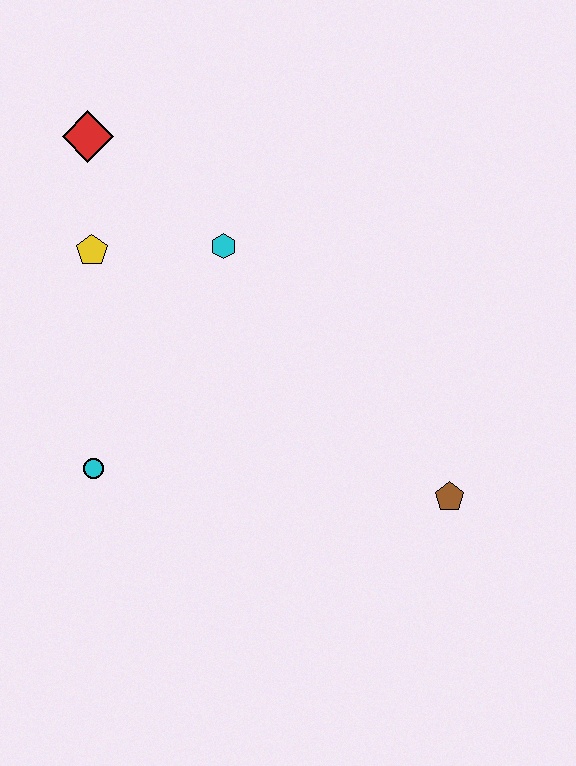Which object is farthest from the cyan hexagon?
The brown pentagon is farthest from the cyan hexagon.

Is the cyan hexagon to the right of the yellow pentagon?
Yes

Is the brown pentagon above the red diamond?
No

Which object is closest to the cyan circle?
The yellow pentagon is closest to the cyan circle.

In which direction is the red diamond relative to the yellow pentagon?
The red diamond is above the yellow pentagon.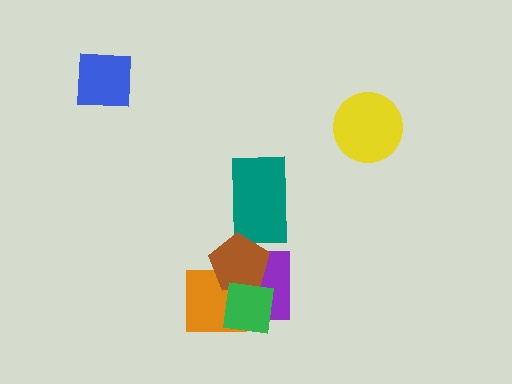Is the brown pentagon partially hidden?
Yes, it is partially covered by another shape.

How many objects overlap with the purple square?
3 objects overlap with the purple square.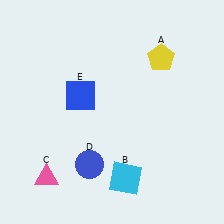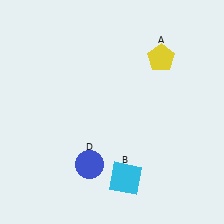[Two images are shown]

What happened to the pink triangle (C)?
The pink triangle (C) was removed in Image 2. It was in the bottom-left area of Image 1.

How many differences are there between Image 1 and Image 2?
There are 2 differences between the two images.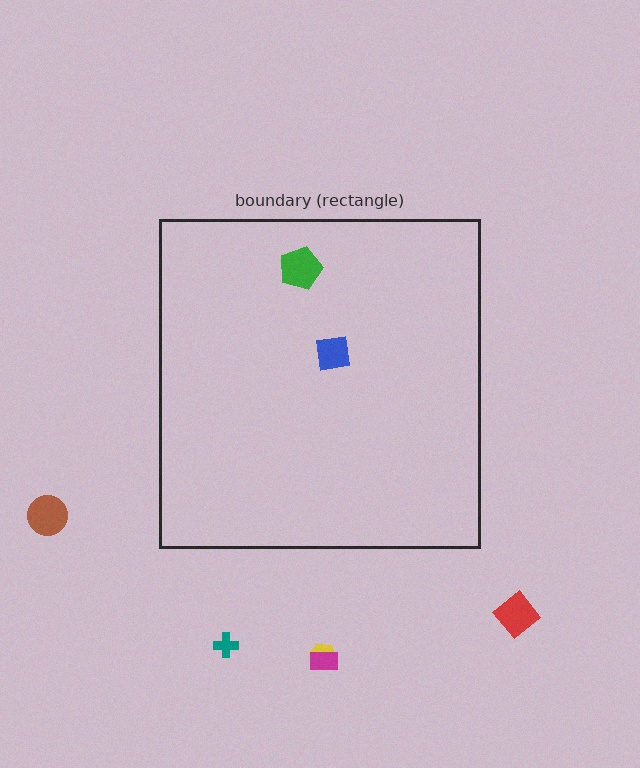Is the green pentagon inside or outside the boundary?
Inside.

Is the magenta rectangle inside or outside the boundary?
Outside.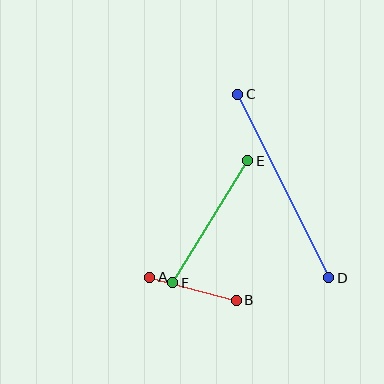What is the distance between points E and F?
The distance is approximately 143 pixels.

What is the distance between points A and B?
The distance is approximately 90 pixels.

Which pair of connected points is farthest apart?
Points C and D are farthest apart.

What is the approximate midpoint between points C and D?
The midpoint is at approximately (283, 186) pixels.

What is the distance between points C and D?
The distance is approximately 205 pixels.